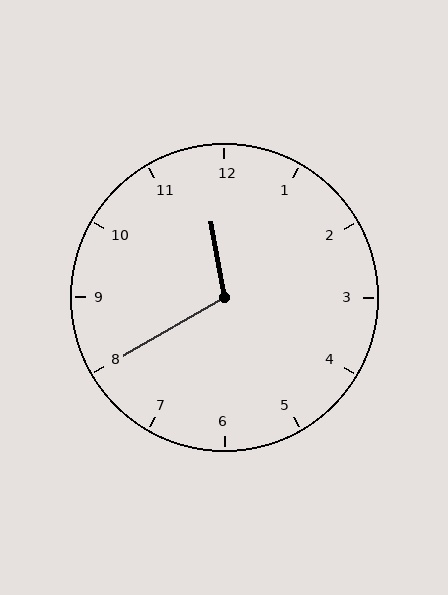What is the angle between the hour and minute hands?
Approximately 110 degrees.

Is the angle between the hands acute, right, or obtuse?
It is obtuse.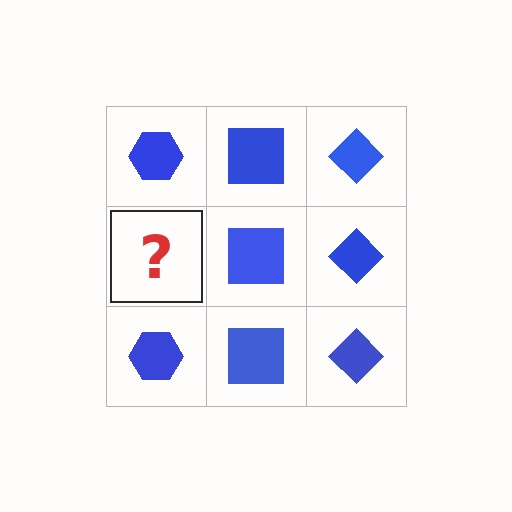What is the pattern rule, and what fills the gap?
The rule is that each column has a consistent shape. The gap should be filled with a blue hexagon.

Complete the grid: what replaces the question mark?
The question mark should be replaced with a blue hexagon.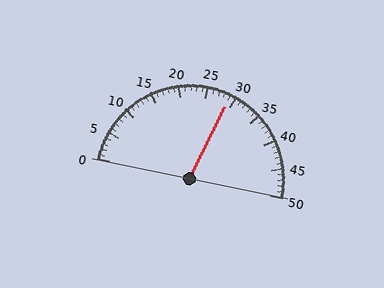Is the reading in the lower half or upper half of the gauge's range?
The reading is in the upper half of the range (0 to 50).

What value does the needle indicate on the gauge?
The needle indicates approximately 29.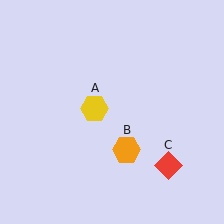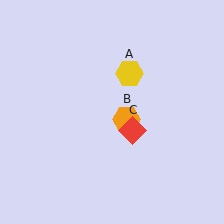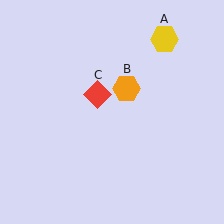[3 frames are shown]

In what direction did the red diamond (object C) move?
The red diamond (object C) moved up and to the left.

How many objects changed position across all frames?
3 objects changed position: yellow hexagon (object A), orange hexagon (object B), red diamond (object C).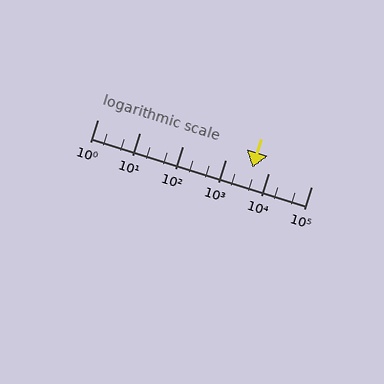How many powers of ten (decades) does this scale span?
The scale spans 5 decades, from 1 to 100000.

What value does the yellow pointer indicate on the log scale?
The pointer indicates approximately 4300.